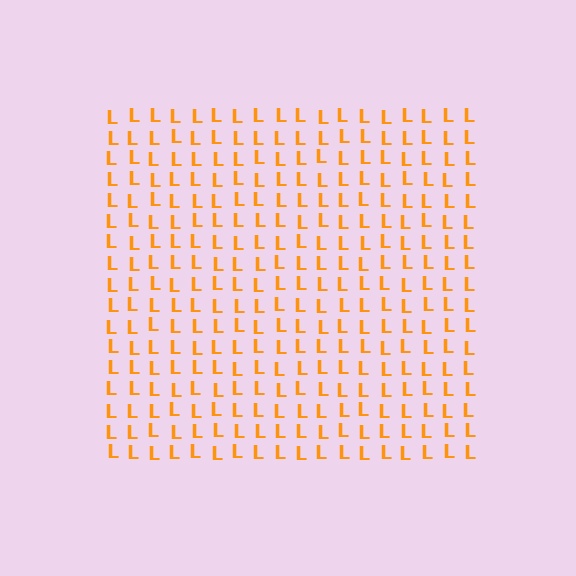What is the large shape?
The large shape is a square.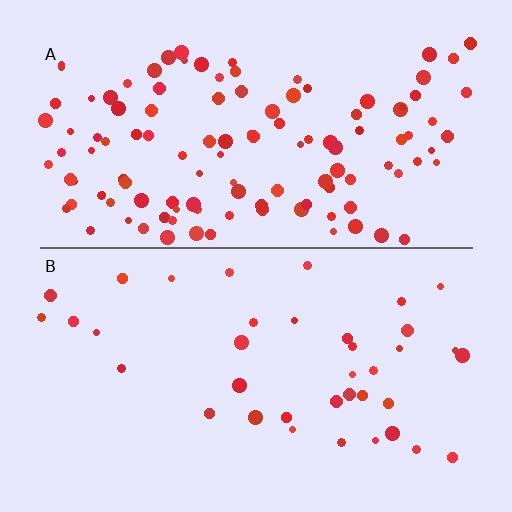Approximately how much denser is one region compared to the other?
Approximately 3.2× — region A over region B.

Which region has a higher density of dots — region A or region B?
A (the top).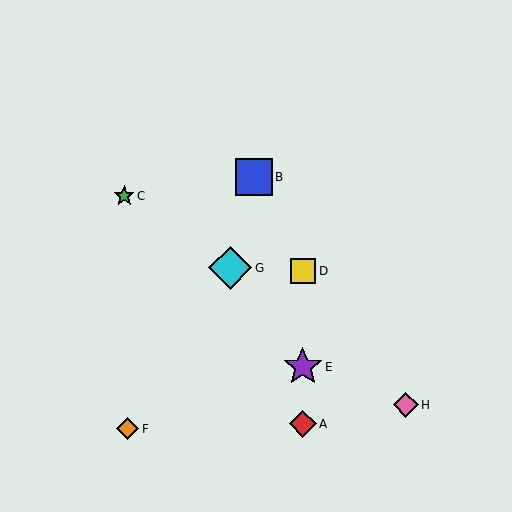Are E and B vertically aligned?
No, E is at x≈303 and B is at x≈254.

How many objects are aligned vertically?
3 objects (A, D, E) are aligned vertically.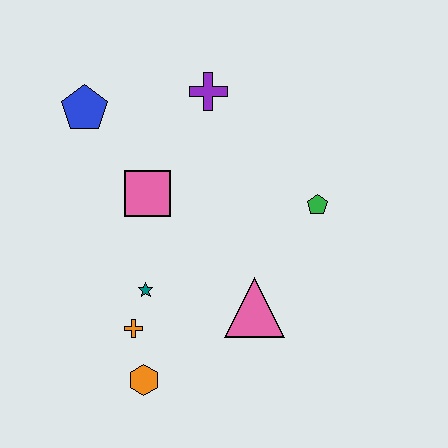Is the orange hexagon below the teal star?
Yes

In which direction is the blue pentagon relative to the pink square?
The blue pentagon is above the pink square.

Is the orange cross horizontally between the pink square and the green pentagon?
No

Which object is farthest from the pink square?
The orange hexagon is farthest from the pink square.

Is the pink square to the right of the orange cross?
Yes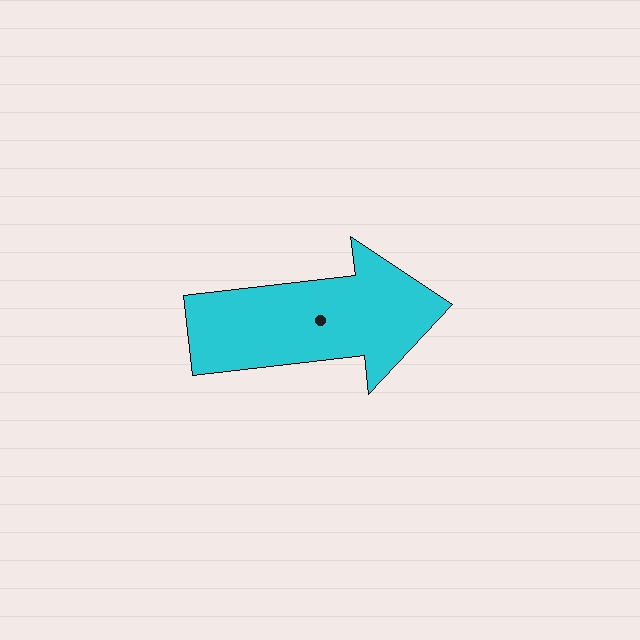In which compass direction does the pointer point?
East.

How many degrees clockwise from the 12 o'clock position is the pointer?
Approximately 83 degrees.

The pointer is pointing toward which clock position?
Roughly 3 o'clock.